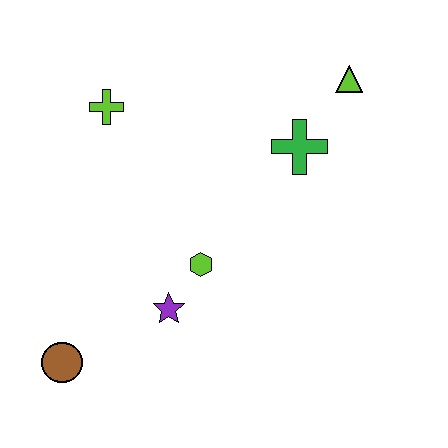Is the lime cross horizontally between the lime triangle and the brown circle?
Yes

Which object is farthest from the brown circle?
The lime triangle is farthest from the brown circle.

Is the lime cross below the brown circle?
No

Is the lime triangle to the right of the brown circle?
Yes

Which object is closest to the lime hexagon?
The purple star is closest to the lime hexagon.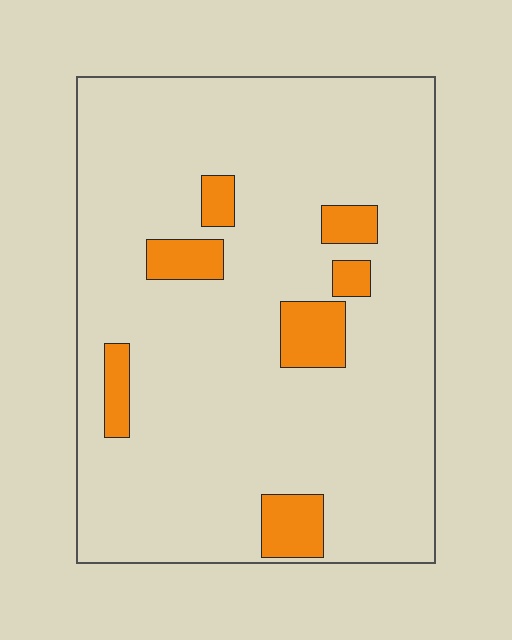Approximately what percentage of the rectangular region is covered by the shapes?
Approximately 10%.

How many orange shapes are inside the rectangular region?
7.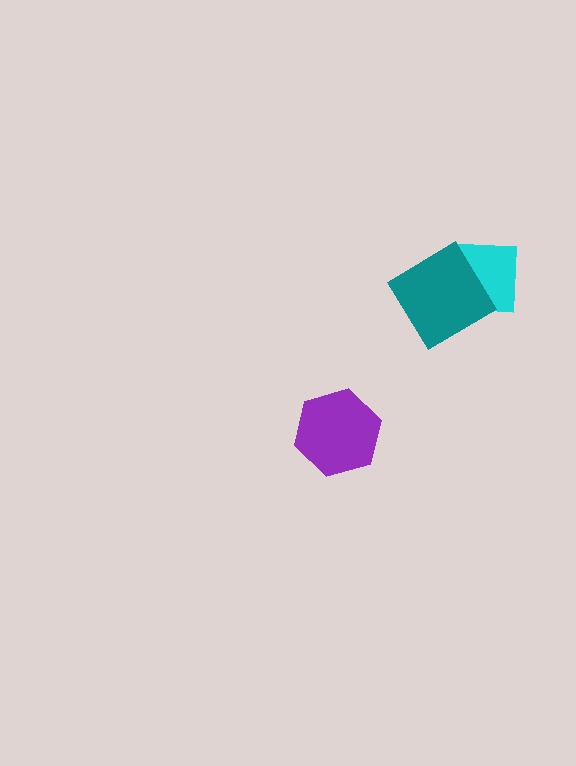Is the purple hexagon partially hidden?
No, no other shape covers it.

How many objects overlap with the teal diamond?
1 object overlaps with the teal diamond.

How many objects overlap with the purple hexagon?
0 objects overlap with the purple hexagon.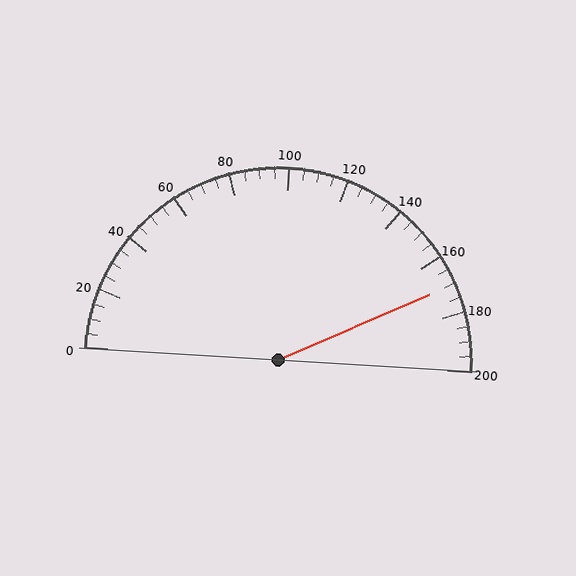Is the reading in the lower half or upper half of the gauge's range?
The reading is in the upper half of the range (0 to 200).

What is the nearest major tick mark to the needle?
The nearest major tick mark is 160.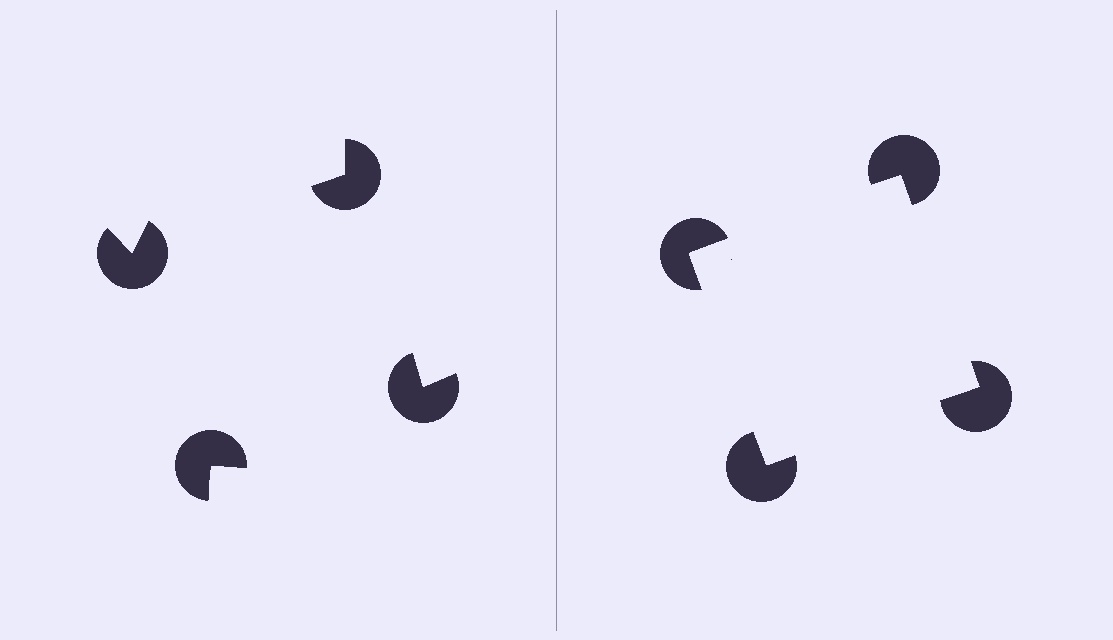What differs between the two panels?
The pac-man discs are positioned identically on both sides; only the wedge orientations differ. On the right they align to a square; on the left they are misaligned.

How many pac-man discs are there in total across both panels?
8 — 4 on each side.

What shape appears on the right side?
An illusory square.